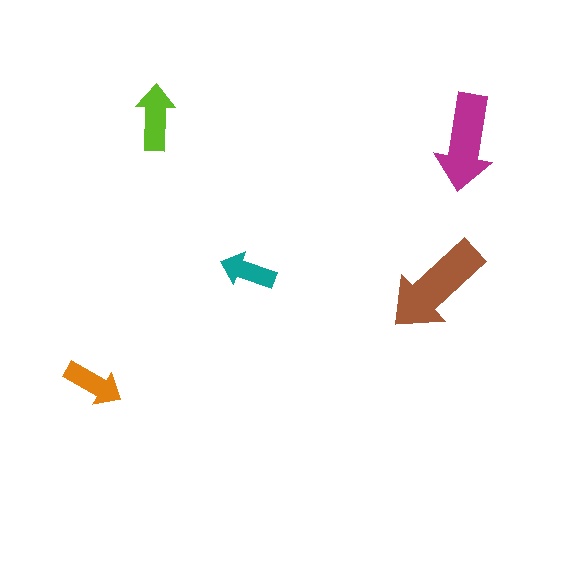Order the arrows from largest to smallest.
the brown one, the magenta one, the lime one, the orange one, the teal one.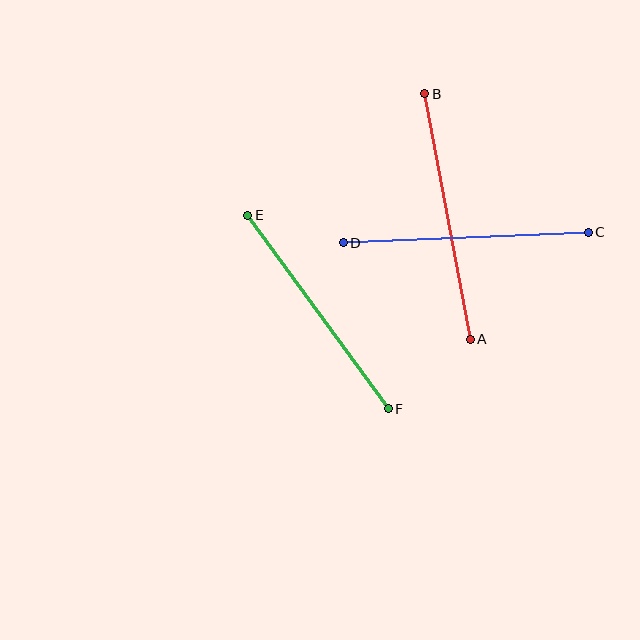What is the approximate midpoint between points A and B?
The midpoint is at approximately (448, 216) pixels.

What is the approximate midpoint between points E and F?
The midpoint is at approximately (318, 312) pixels.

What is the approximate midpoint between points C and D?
The midpoint is at approximately (466, 237) pixels.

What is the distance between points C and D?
The distance is approximately 245 pixels.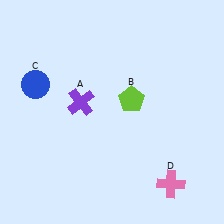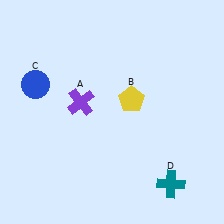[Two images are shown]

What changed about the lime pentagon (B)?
In Image 1, B is lime. In Image 2, it changed to yellow.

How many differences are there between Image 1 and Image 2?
There are 2 differences between the two images.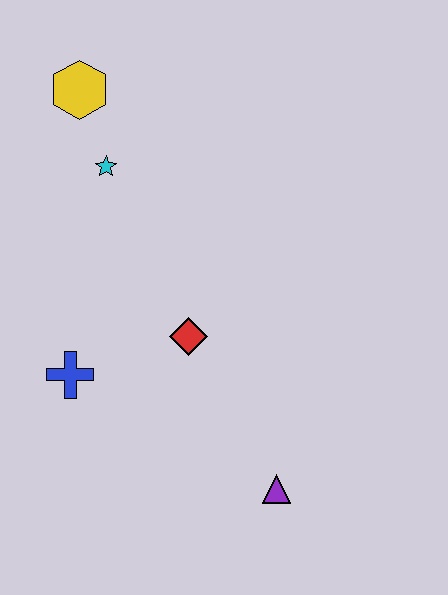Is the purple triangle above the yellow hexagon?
No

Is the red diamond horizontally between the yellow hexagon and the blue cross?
No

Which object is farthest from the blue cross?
The yellow hexagon is farthest from the blue cross.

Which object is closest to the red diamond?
The blue cross is closest to the red diamond.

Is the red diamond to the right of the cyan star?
Yes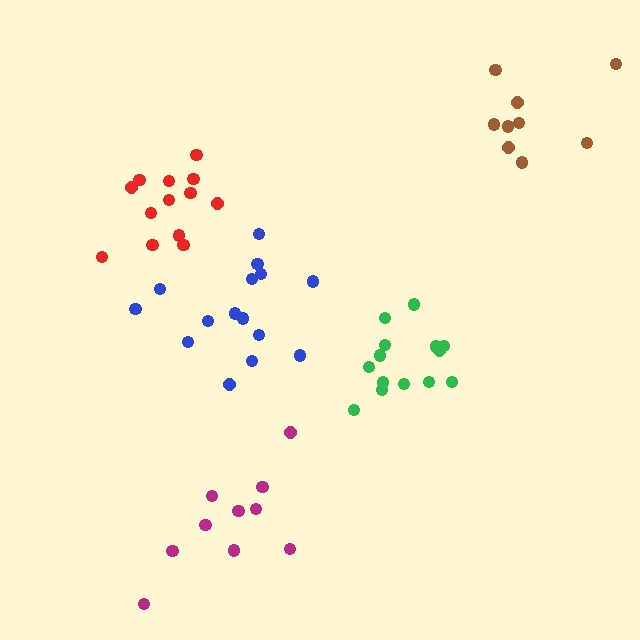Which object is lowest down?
The magenta cluster is bottommost.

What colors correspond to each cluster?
The clusters are colored: green, brown, magenta, blue, red.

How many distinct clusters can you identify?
There are 5 distinct clusters.